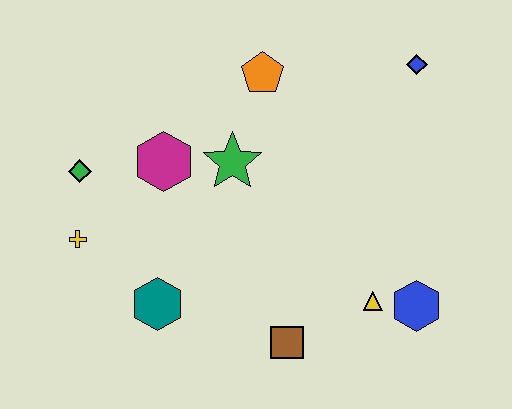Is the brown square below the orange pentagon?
Yes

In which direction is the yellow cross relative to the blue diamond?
The yellow cross is to the left of the blue diamond.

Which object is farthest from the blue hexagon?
The green diamond is farthest from the blue hexagon.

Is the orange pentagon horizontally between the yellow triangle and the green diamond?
Yes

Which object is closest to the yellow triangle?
The blue hexagon is closest to the yellow triangle.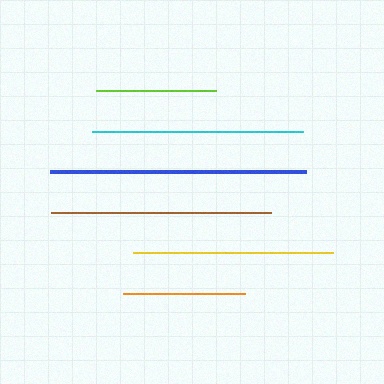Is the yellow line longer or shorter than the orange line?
The yellow line is longer than the orange line.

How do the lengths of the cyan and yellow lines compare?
The cyan and yellow lines are approximately the same length.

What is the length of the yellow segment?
The yellow segment is approximately 200 pixels long.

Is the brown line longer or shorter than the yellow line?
The brown line is longer than the yellow line.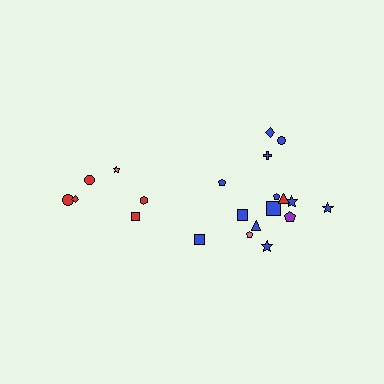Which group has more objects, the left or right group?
The right group.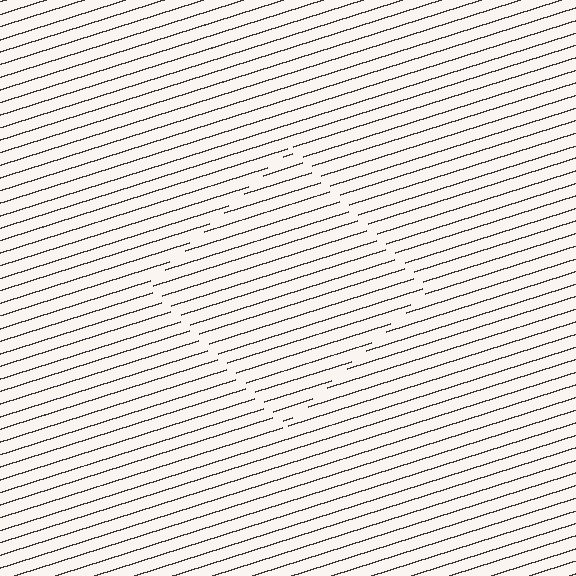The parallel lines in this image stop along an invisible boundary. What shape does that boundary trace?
An illusory square. The interior of the shape contains the same grating, shifted by half a period — the contour is defined by the phase discontinuity where line-ends from the inner and outer gratings abut.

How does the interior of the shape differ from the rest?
The interior of the shape contains the same grating, shifted by half a period — the contour is defined by the phase discontinuity where line-ends from the inner and outer gratings abut.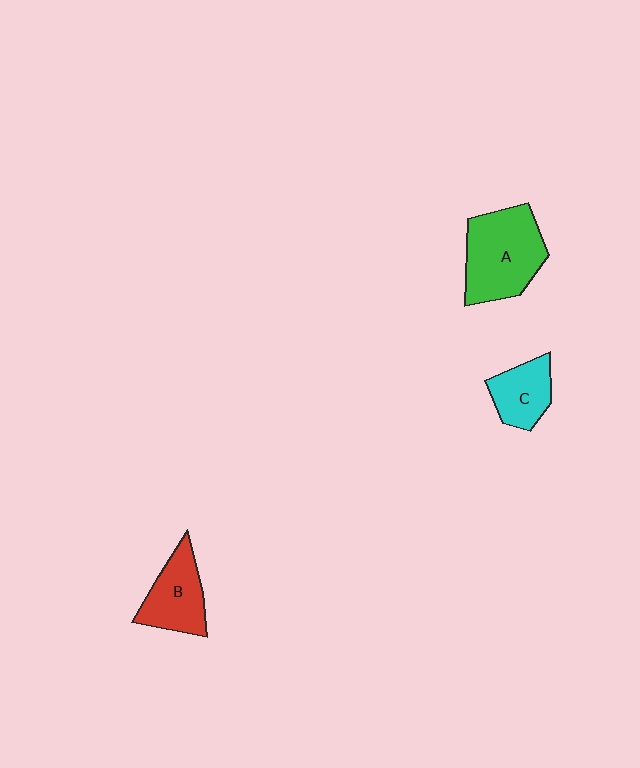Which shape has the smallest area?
Shape C (cyan).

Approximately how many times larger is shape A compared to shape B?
Approximately 1.5 times.